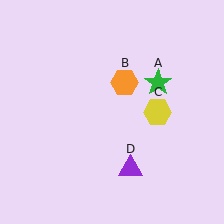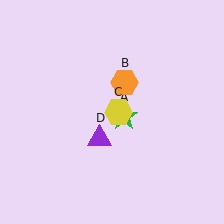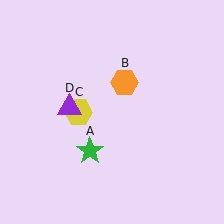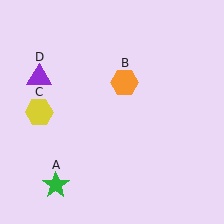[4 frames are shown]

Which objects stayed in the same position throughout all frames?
Orange hexagon (object B) remained stationary.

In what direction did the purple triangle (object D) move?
The purple triangle (object D) moved up and to the left.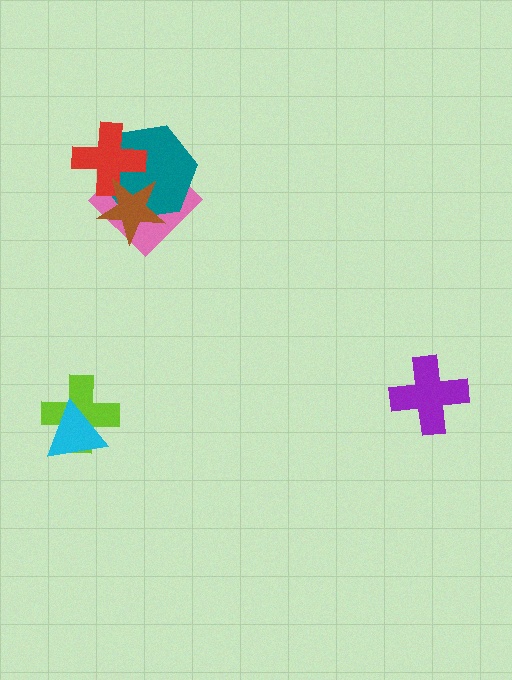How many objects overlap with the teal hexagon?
3 objects overlap with the teal hexagon.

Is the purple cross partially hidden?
No, no other shape covers it.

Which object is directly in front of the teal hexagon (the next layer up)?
The red cross is directly in front of the teal hexagon.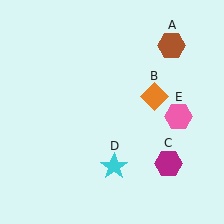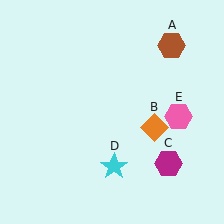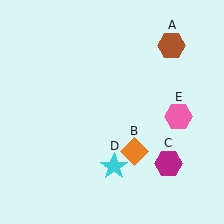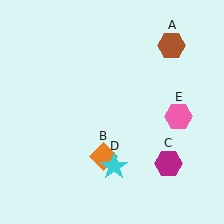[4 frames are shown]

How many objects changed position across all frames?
1 object changed position: orange diamond (object B).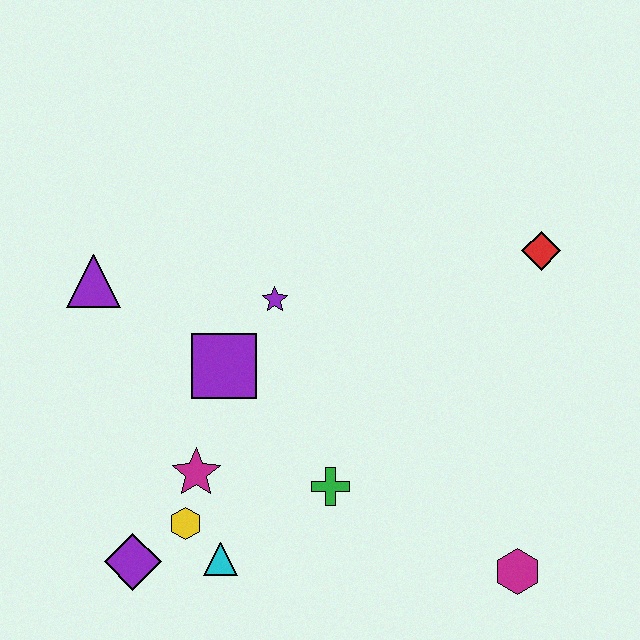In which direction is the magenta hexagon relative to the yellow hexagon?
The magenta hexagon is to the right of the yellow hexagon.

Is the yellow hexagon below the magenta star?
Yes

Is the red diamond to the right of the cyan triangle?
Yes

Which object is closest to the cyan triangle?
The yellow hexagon is closest to the cyan triangle.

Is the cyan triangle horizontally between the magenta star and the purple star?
Yes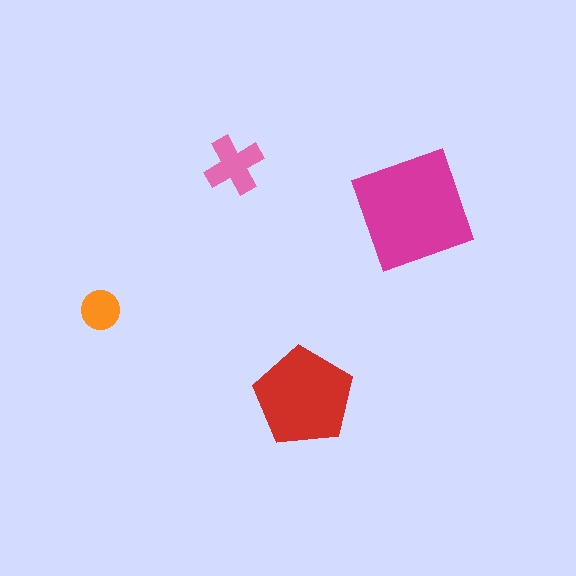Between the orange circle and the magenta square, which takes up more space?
The magenta square.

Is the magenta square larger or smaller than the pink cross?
Larger.